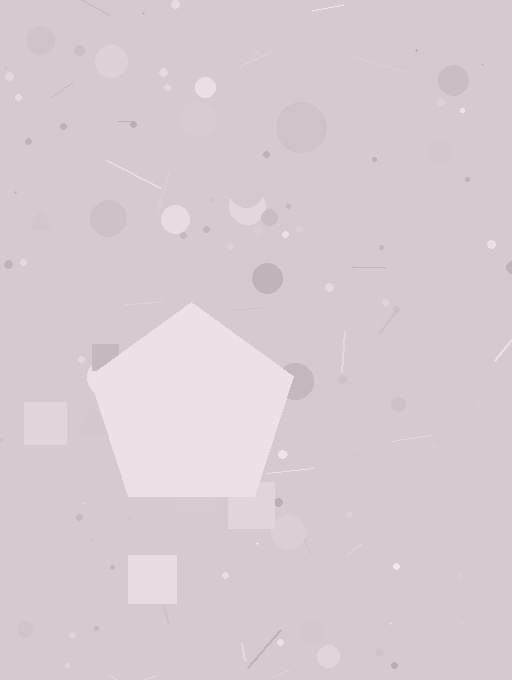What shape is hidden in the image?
A pentagon is hidden in the image.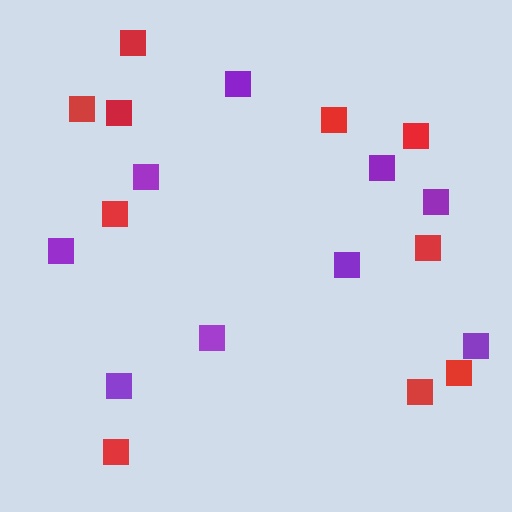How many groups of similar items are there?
There are 2 groups: one group of red squares (10) and one group of purple squares (9).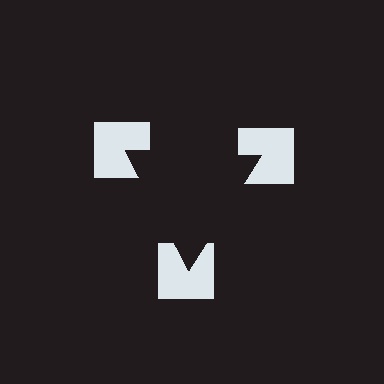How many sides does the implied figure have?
3 sides.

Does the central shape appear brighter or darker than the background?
It typically appears slightly darker than the background, even though no actual brightness change is drawn.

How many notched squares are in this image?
There are 3 — one at each vertex of the illusory triangle.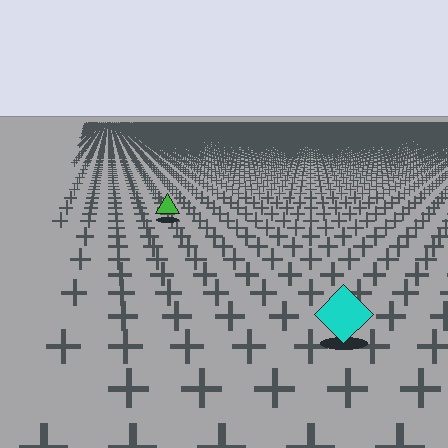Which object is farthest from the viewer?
The green triangle is farthest from the viewer. It appears smaller and the ground texture around it is denser.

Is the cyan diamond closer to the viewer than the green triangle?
Yes. The cyan diamond is closer — you can tell from the texture gradient: the ground texture is coarser near it.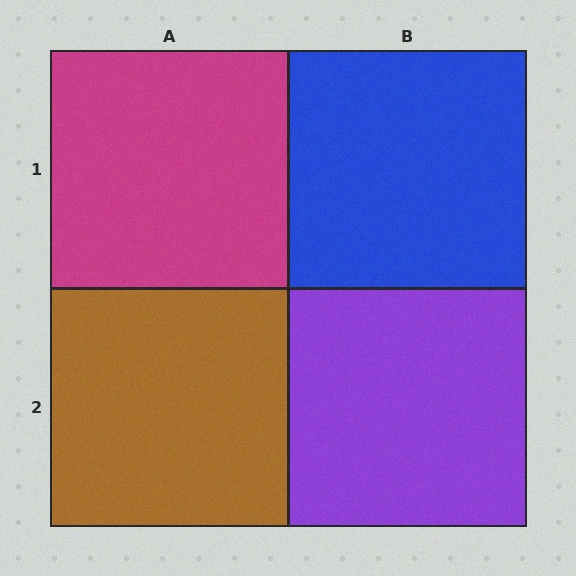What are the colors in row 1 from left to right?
Magenta, blue.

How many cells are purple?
1 cell is purple.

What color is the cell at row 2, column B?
Purple.